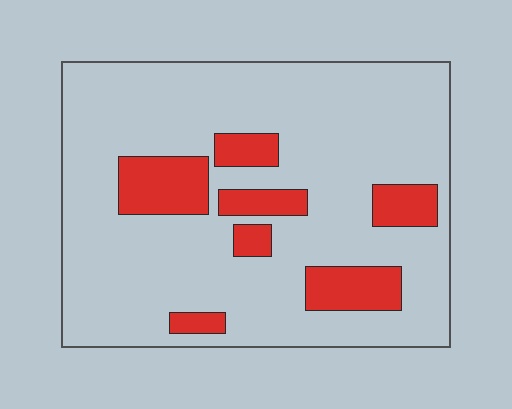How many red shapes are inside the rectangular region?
7.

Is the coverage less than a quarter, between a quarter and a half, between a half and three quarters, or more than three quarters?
Less than a quarter.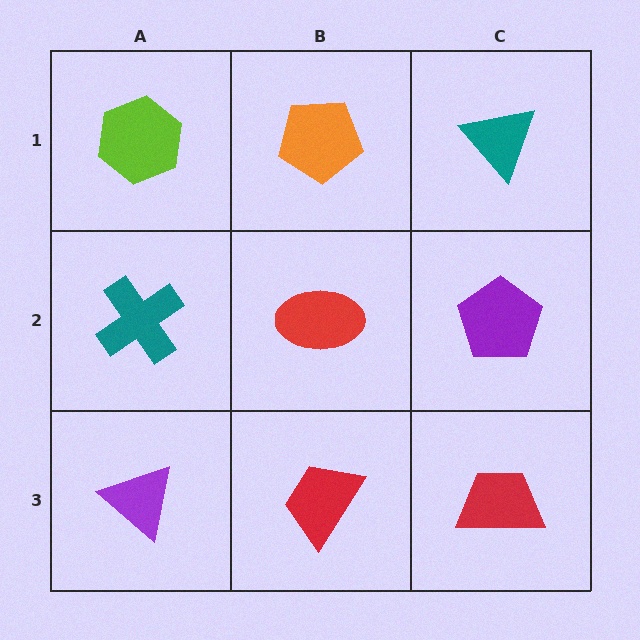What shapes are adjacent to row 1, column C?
A purple pentagon (row 2, column C), an orange pentagon (row 1, column B).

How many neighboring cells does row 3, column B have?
3.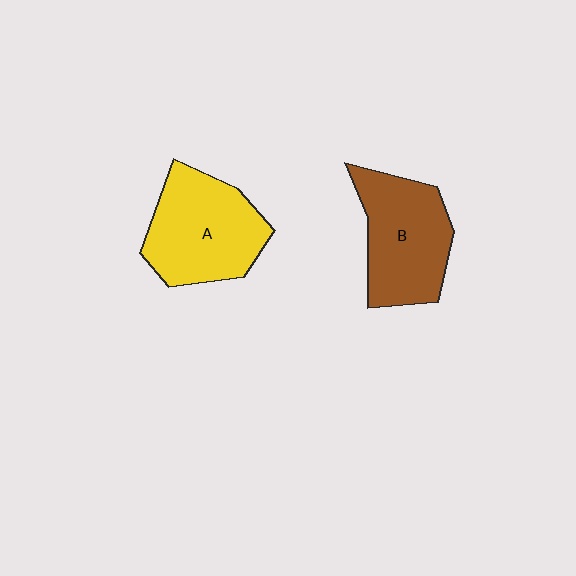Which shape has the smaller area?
Shape B (brown).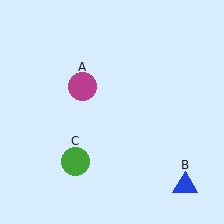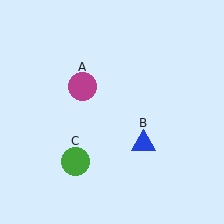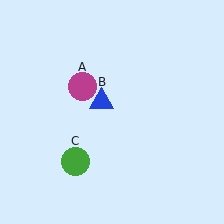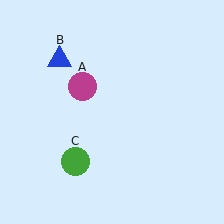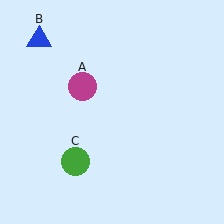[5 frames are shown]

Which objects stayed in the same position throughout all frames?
Magenta circle (object A) and green circle (object C) remained stationary.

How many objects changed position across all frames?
1 object changed position: blue triangle (object B).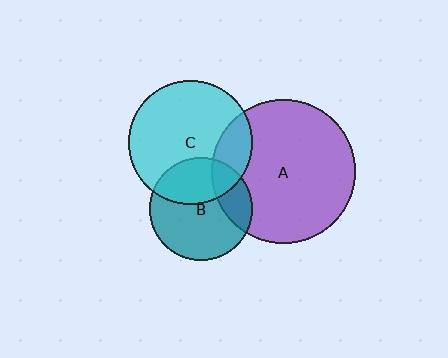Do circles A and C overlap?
Yes.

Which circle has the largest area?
Circle A (purple).